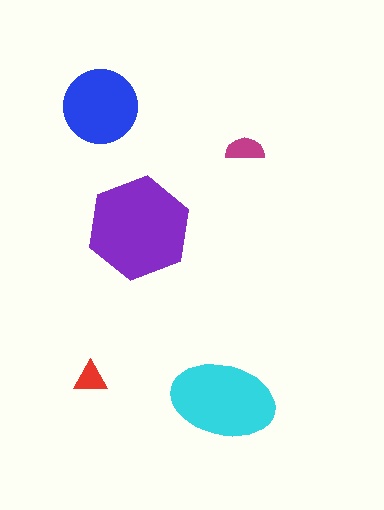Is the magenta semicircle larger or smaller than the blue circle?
Smaller.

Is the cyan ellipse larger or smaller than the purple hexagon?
Smaller.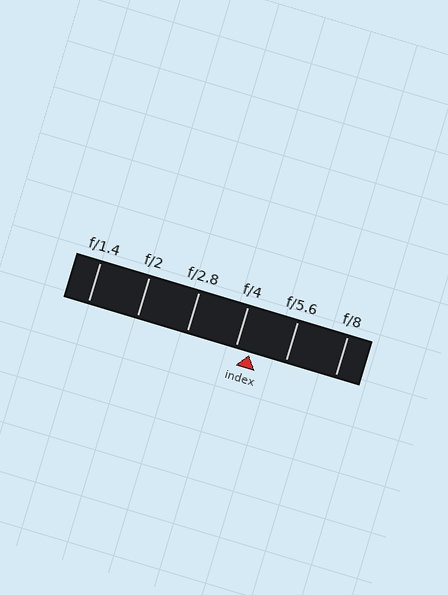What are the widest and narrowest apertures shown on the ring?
The widest aperture shown is f/1.4 and the narrowest is f/8.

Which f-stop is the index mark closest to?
The index mark is closest to f/4.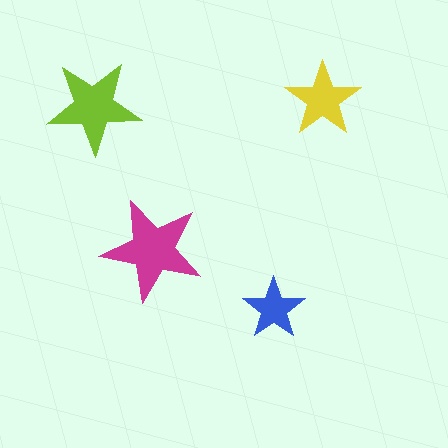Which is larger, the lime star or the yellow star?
The lime one.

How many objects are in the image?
There are 4 objects in the image.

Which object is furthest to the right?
The yellow star is rightmost.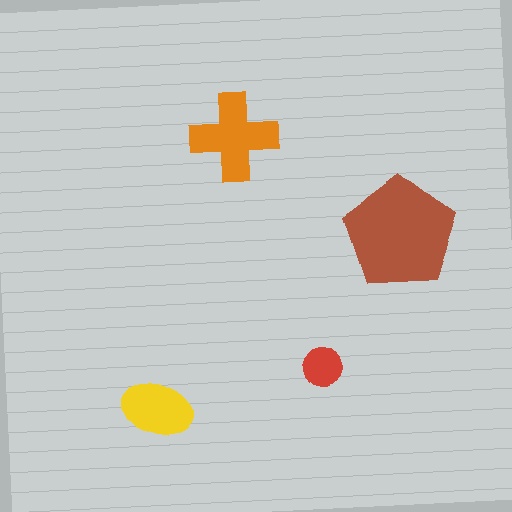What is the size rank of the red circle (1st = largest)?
4th.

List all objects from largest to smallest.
The brown pentagon, the orange cross, the yellow ellipse, the red circle.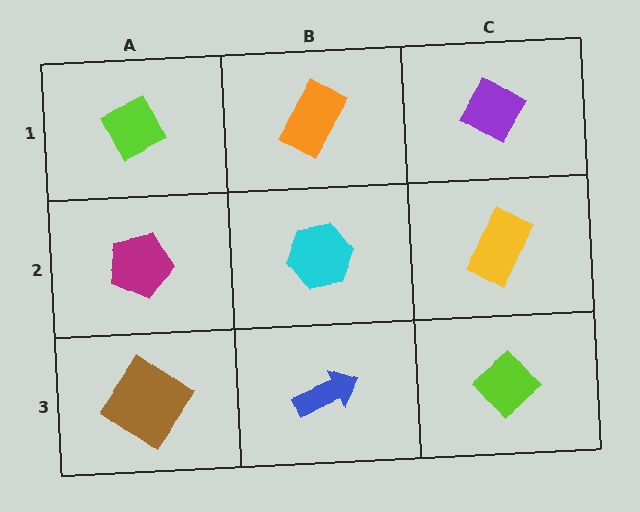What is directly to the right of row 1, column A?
An orange rectangle.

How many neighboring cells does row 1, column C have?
2.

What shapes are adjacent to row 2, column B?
An orange rectangle (row 1, column B), a blue arrow (row 3, column B), a magenta pentagon (row 2, column A), a yellow rectangle (row 2, column C).